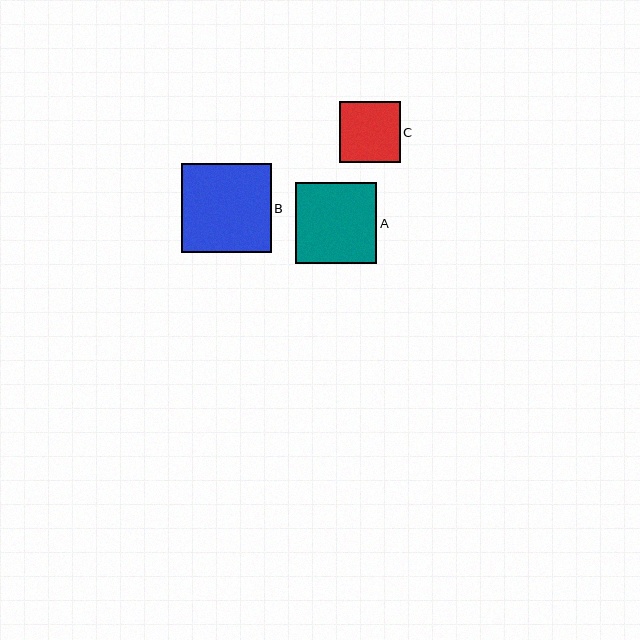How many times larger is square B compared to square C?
Square B is approximately 1.5 times the size of square C.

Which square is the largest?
Square B is the largest with a size of approximately 89 pixels.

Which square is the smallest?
Square C is the smallest with a size of approximately 60 pixels.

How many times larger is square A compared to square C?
Square A is approximately 1.3 times the size of square C.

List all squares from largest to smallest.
From largest to smallest: B, A, C.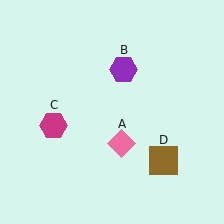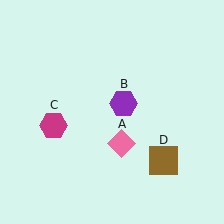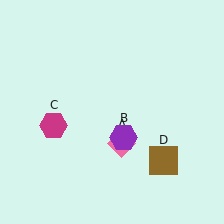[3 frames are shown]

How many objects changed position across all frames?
1 object changed position: purple hexagon (object B).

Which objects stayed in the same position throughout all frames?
Pink diamond (object A) and magenta hexagon (object C) and brown square (object D) remained stationary.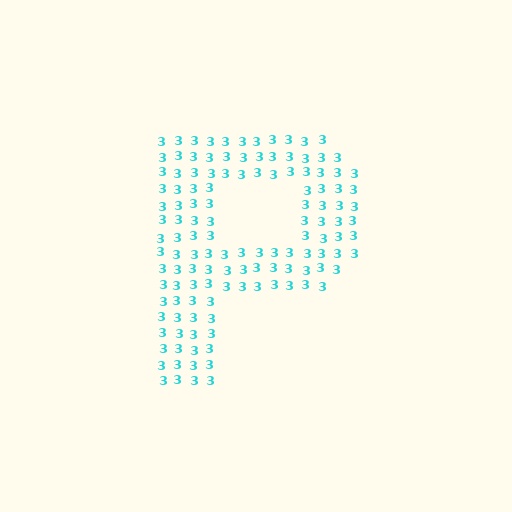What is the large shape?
The large shape is the letter P.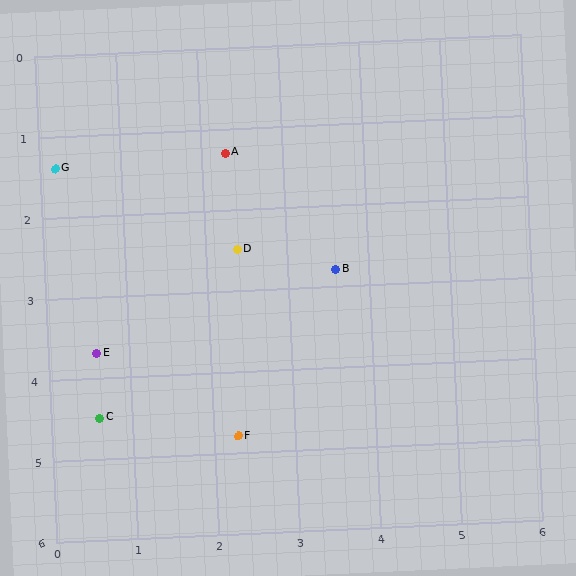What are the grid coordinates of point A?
Point A is at approximately (2.3, 1.3).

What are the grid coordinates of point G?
Point G is at approximately (0.2, 1.4).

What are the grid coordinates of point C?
Point C is at approximately (0.6, 4.5).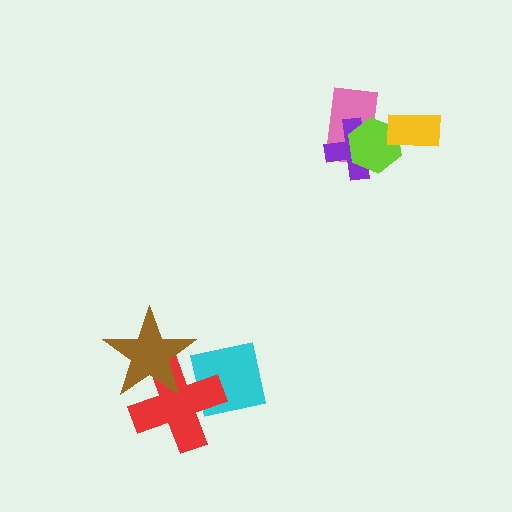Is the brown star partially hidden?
No, no other shape covers it.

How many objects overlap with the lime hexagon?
3 objects overlap with the lime hexagon.